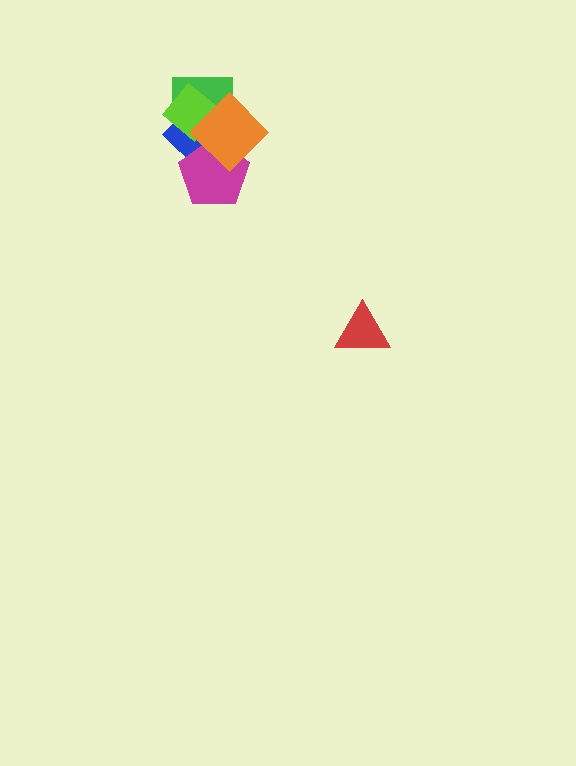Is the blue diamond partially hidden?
Yes, it is partially covered by another shape.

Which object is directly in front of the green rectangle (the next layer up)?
The blue diamond is directly in front of the green rectangle.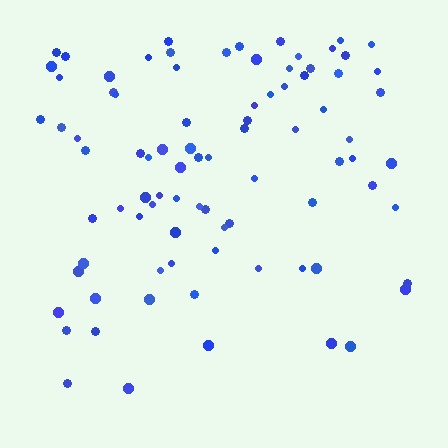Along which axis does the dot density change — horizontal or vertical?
Vertical.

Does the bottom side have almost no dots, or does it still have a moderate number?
Still a moderate number, just noticeably fewer than the top.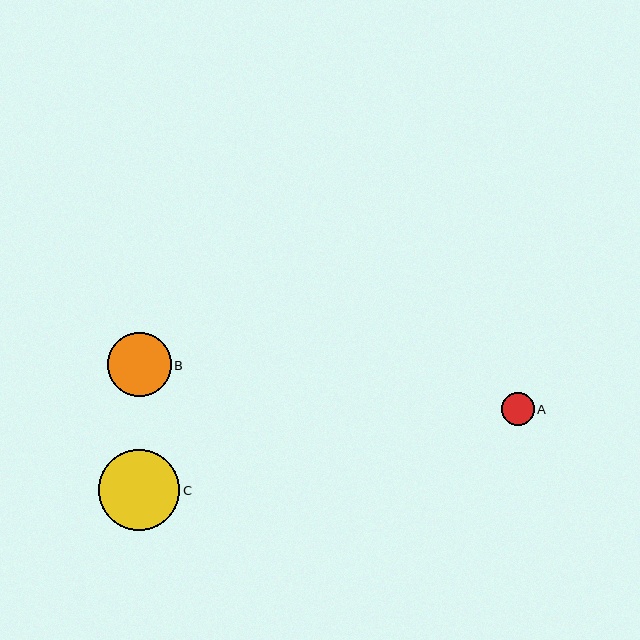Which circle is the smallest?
Circle A is the smallest with a size of approximately 33 pixels.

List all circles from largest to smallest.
From largest to smallest: C, B, A.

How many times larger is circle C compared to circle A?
Circle C is approximately 2.5 times the size of circle A.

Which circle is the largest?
Circle C is the largest with a size of approximately 81 pixels.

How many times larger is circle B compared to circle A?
Circle B is approximately 2.0 times the size of circle A.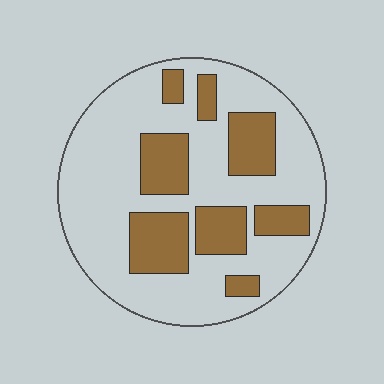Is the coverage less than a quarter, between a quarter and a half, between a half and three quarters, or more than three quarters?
Between a quarter and a half.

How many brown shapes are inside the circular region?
8.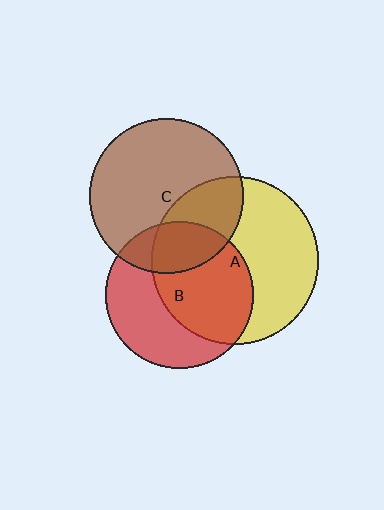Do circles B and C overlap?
Yes.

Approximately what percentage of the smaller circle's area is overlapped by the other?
Approximately 25%.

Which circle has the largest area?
Circle A (yellow).